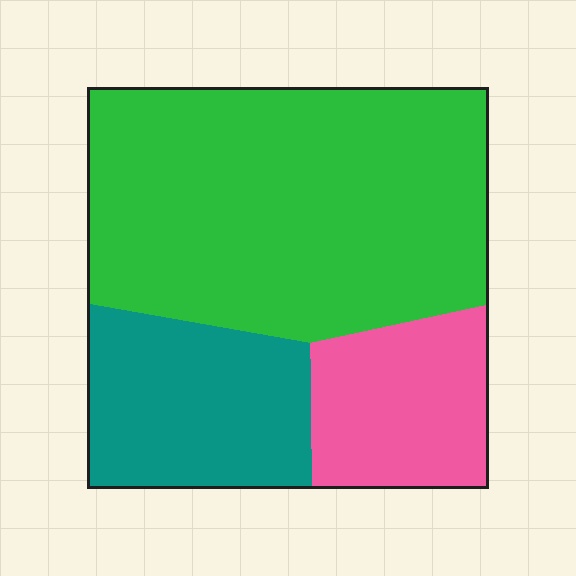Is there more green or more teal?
Green.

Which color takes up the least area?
Pink, at roughly 20%.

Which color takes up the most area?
Green, at roughly 60%.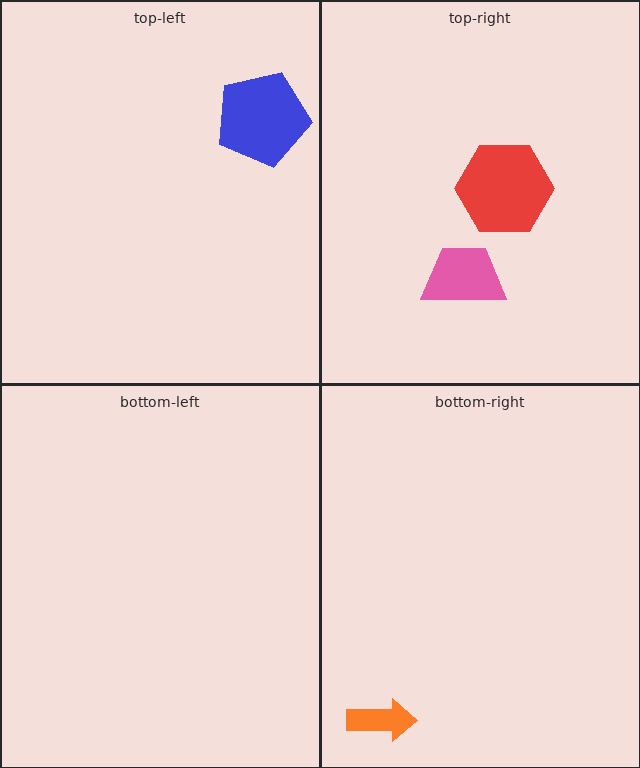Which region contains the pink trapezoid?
The top-right region.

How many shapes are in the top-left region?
1.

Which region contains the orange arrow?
The bottom-right region.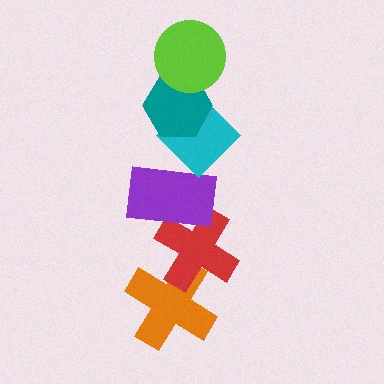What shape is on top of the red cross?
The purple rectangle is on top of the red cross.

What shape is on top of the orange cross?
The red cross is on top of the orange cross.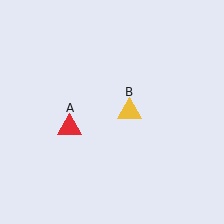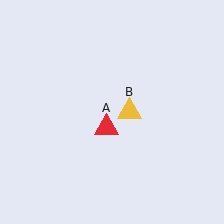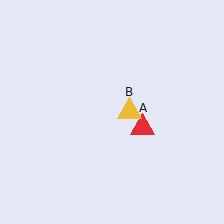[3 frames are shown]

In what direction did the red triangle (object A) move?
The red triangle (object A) moved right.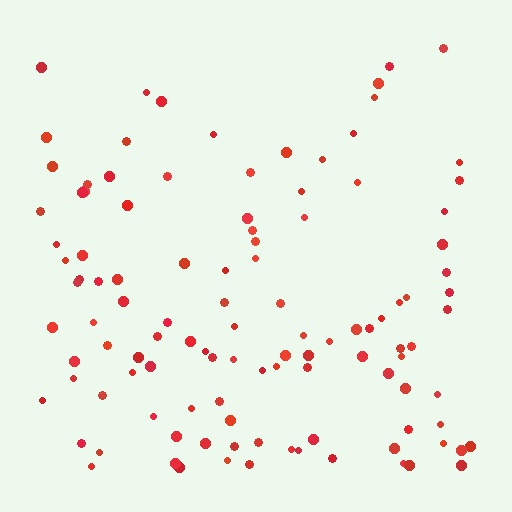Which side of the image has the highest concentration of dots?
The bottom.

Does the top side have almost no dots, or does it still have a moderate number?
Still a moderate number, just noticeably fewer than the bottom.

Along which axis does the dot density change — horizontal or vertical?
Vertical.